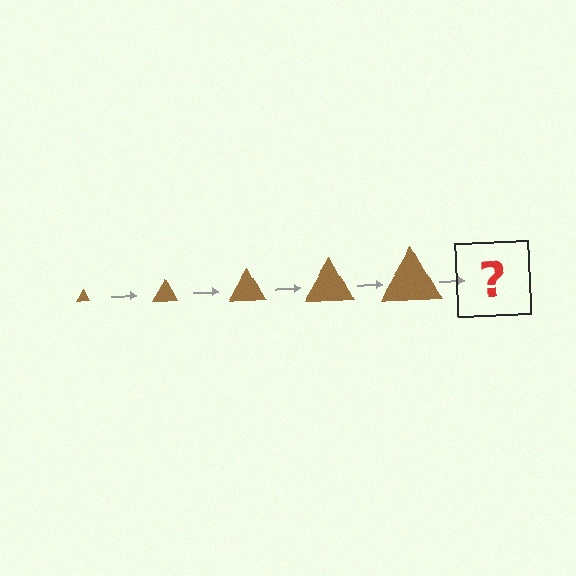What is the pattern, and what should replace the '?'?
The pattern is that the triangle gets progressively larger each step. The '?' should be a brown triangle, larger than the previous one.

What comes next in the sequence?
The next element should be a brown triangle, larger than the previous one.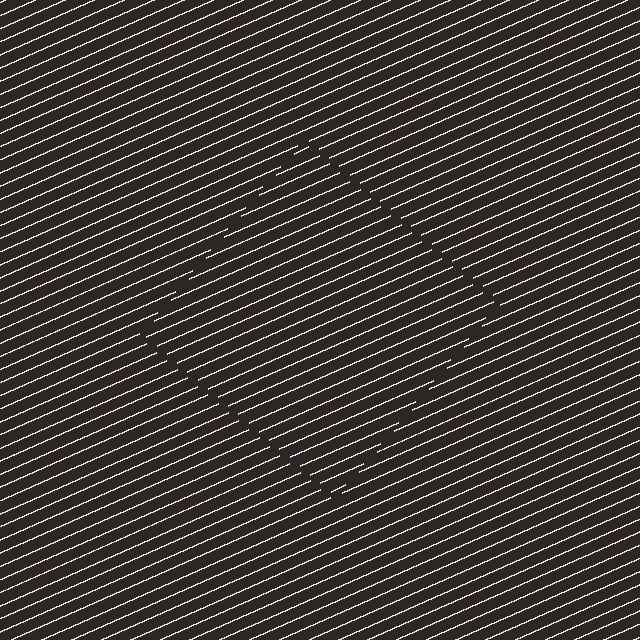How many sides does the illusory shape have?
4 sides — the line-ends trace a square.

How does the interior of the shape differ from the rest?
The interior of the shape contains the same grating, shifted by half a period — the contour is defined by the phase discontinuity where line-ends from the inner and outer gratings abut.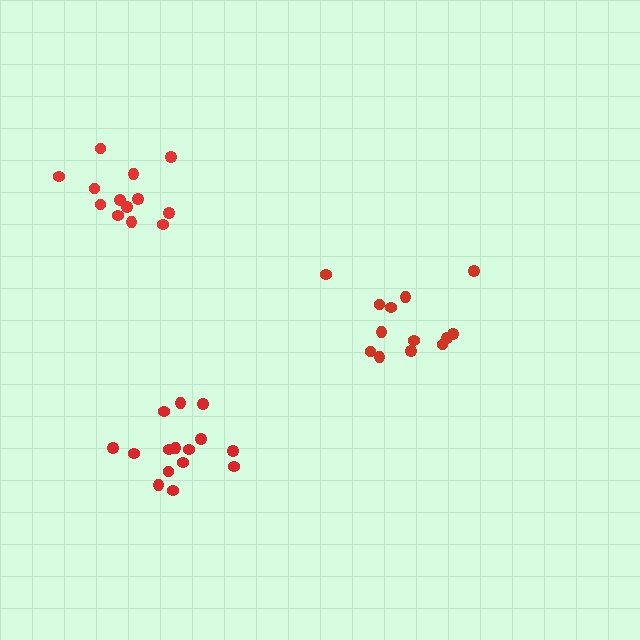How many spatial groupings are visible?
There are 3 spatial groupings.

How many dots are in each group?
Group 1: 13 dots, Group 2: 13 dots, Group 3: 15 dots (41 total).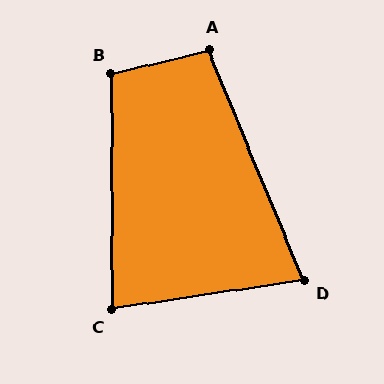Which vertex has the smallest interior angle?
D, at approximately 76 degrees.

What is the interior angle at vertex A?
Approximately 99 degrees (obtuse).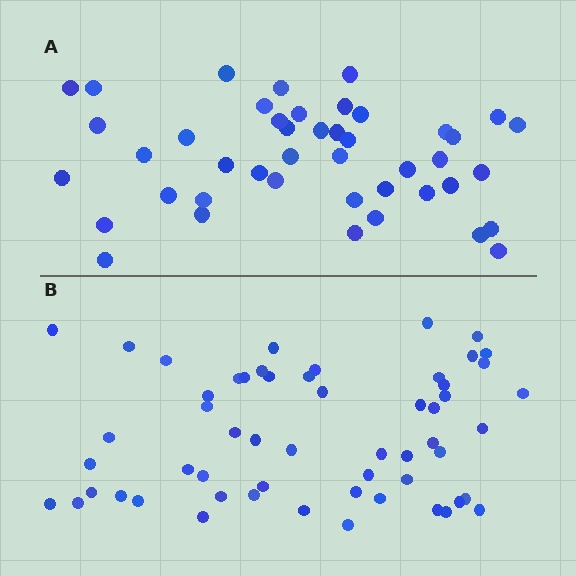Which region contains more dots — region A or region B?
Region B (the bottom region) has more dots.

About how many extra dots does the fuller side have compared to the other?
Region B has roughly 12 or so more dots than region A.